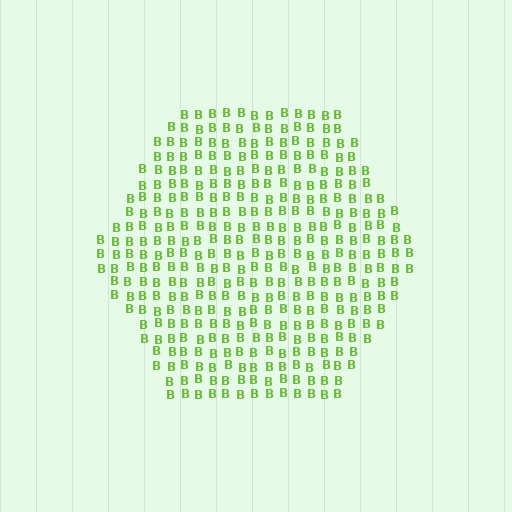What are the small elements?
The small elements are letter B's.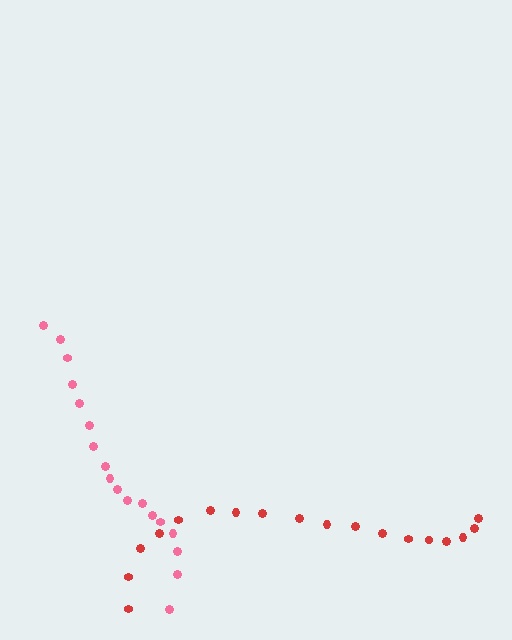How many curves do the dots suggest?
There are 2 distinct paths.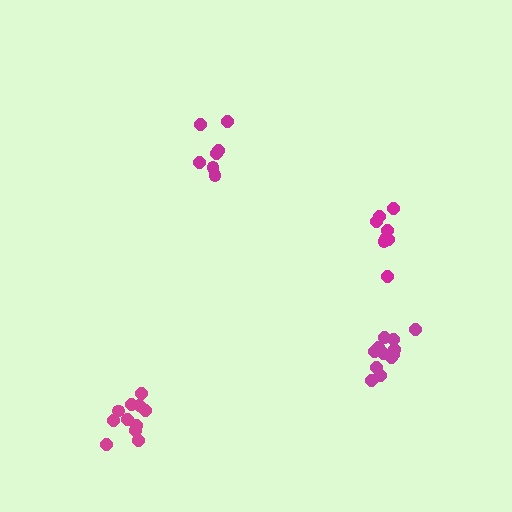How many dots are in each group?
Group 1: 7 dots, Group 2: 8 dots, Group 3: 11 dots, Group 4: 12 dots (38 total).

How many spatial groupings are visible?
There are 4 spatial groupings.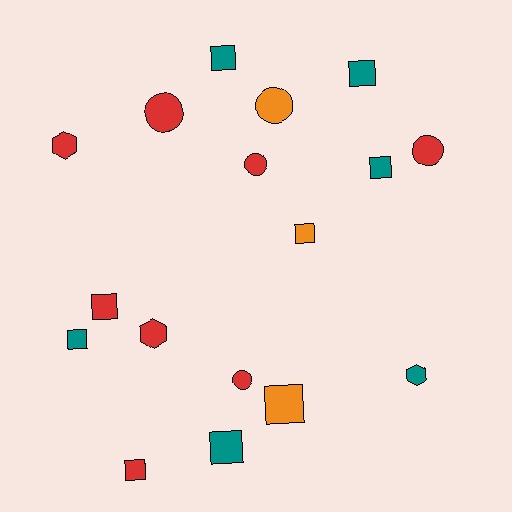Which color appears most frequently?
Red, with 8 objects.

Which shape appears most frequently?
Square, with 9 objects.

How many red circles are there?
There are 4 red circles.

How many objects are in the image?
There are 17 objects.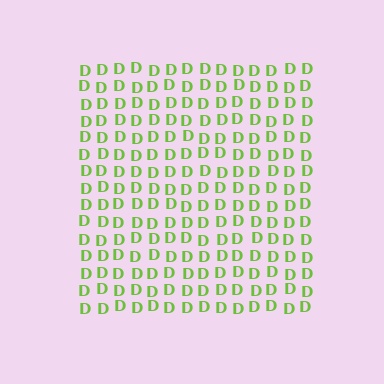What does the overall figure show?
The overall figure shows a square.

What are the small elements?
The small elements are letter D's.